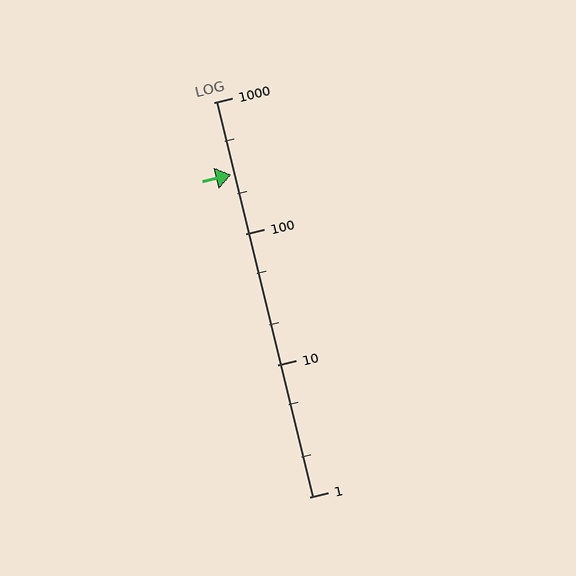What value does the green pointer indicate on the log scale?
The pointer indicates approximately 280.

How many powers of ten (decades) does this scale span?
The scale spans 3 decades, from 1 to 1000.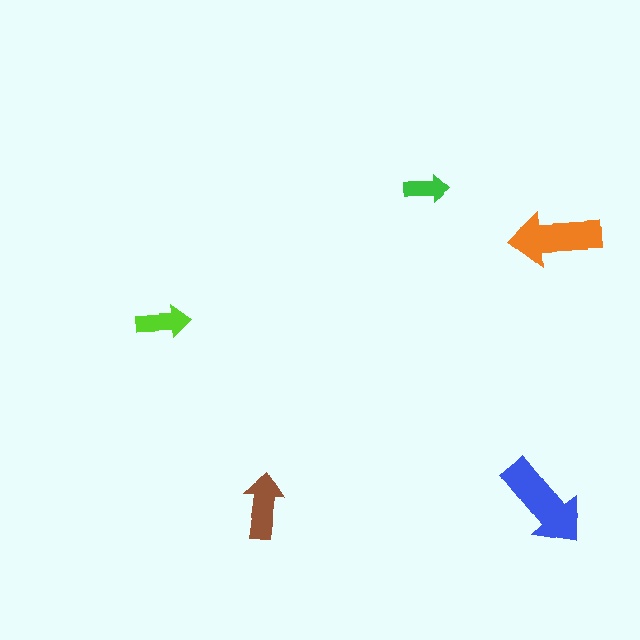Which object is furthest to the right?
The orange arrow is rightmost.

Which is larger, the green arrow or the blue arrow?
The blue one.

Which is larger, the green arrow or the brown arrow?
The brown one.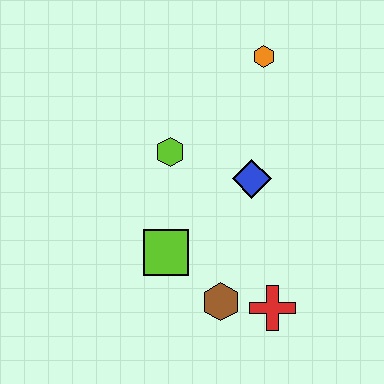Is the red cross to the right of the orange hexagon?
Yes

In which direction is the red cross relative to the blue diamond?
The red cross is below the blue diamond.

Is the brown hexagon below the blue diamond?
Yes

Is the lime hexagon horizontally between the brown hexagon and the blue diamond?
No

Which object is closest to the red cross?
The brown hexagon is closest to the red cross.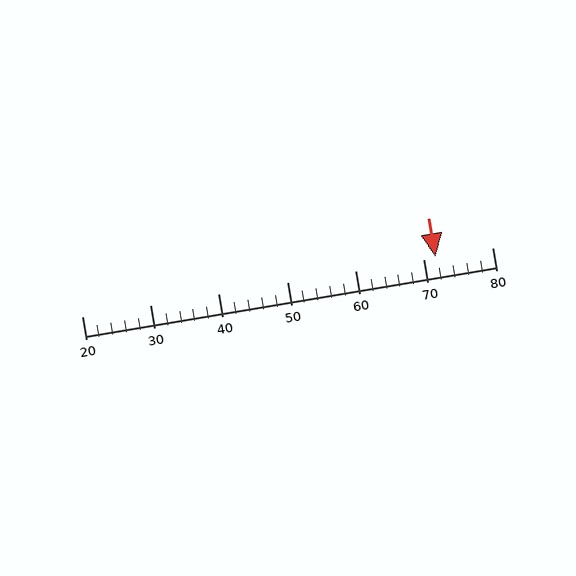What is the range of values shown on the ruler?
The ruler shows values from 20 to 80.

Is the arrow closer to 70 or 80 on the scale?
The arrow is closer to 70.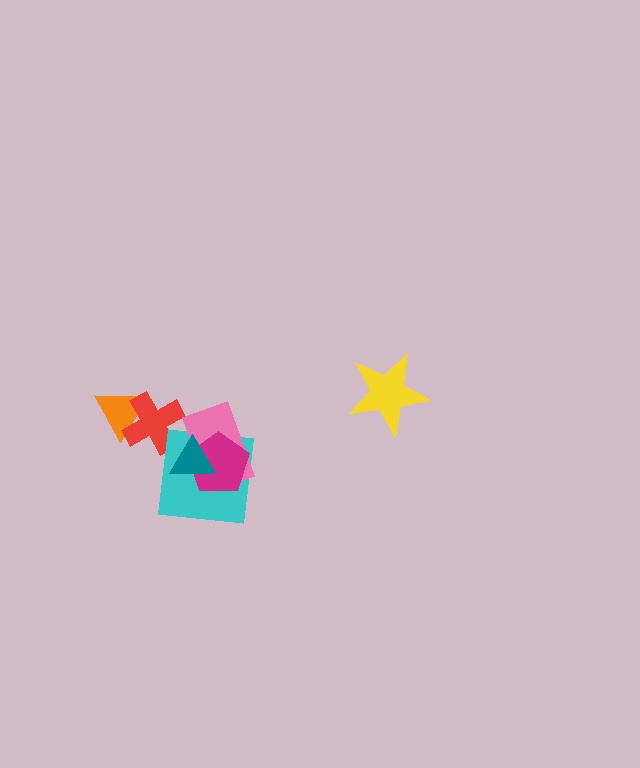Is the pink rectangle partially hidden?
Yes, it is partially covered by another shape.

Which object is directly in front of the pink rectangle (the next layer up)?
The magenta pentagon is directly in front of the pink rectangle.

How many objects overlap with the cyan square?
3 objects overlap with the cyan square.